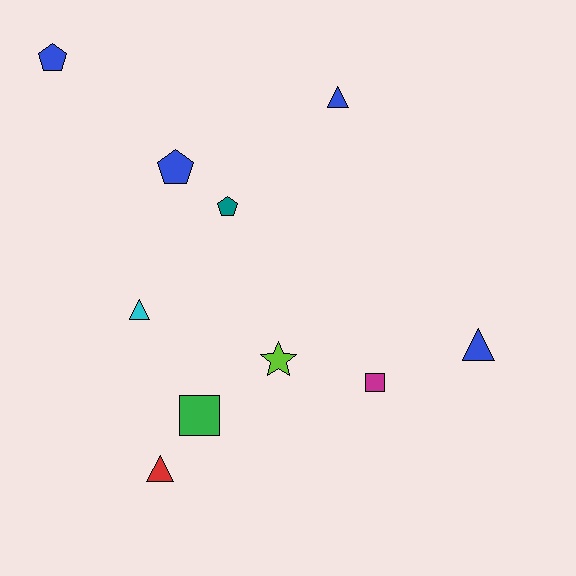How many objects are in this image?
There are 10 objects.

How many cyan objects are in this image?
There is 1 cyan object.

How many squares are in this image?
There are 2 squares.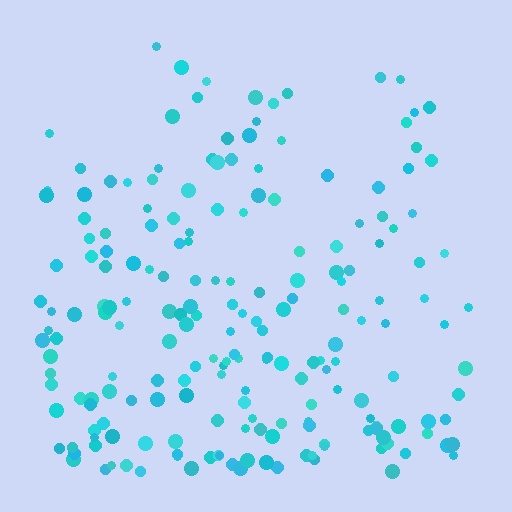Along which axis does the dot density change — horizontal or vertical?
Vertical.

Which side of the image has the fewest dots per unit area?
The top.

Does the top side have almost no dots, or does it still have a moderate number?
Still a moderate number, just noticeably fewer than the bottom.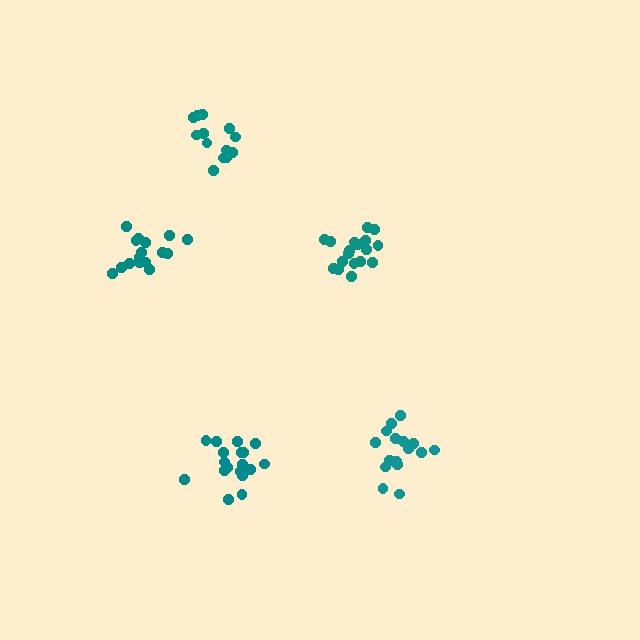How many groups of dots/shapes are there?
There are 5 groups.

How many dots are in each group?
Group 1: 13 dots, Group 2: 18 dots, Group 3: 18 dots, Group 4: 16 dots, Group 5: 17 dots (82 total).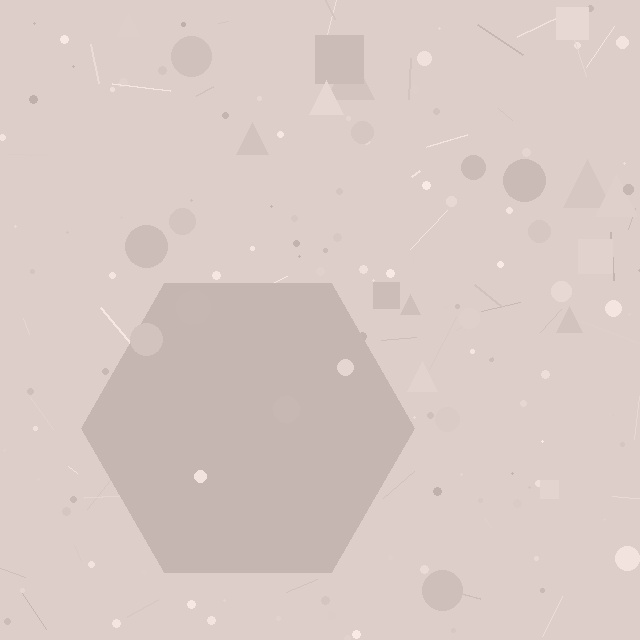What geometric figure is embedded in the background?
A hexagon is embedded in the background.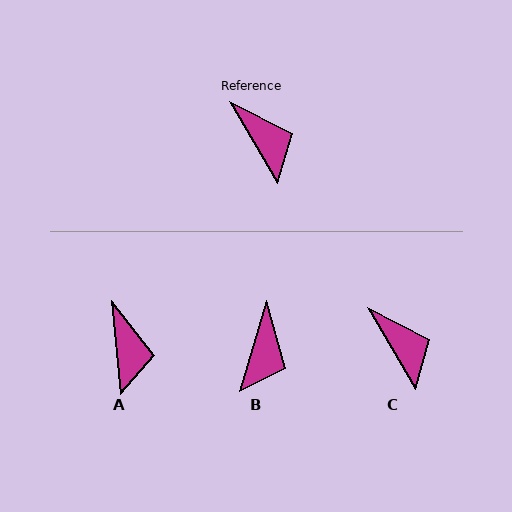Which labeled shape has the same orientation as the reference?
C.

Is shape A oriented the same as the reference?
No, it is off by about 25 degrees.